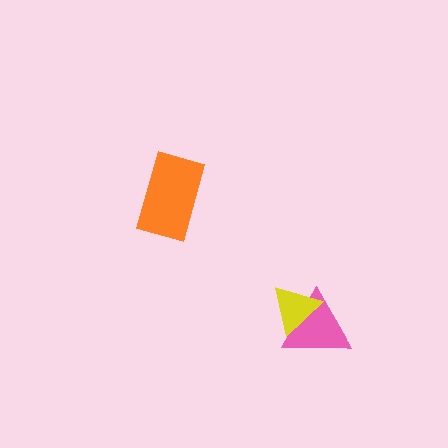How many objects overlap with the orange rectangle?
0 objects overlap with the orange rectangle.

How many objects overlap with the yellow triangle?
1 object overlaps with the yellow triangle.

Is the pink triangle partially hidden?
Yes, it is partially covered by another shape.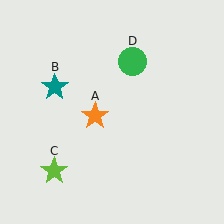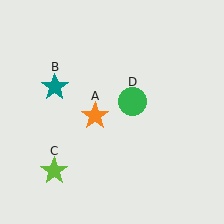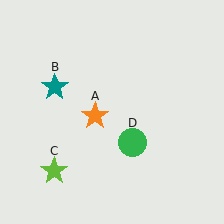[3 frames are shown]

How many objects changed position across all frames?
1 object changed position: green circle (object D).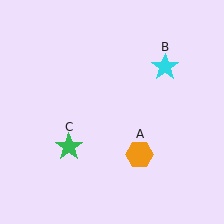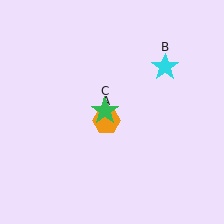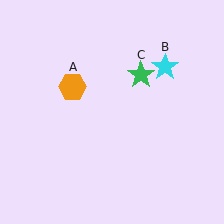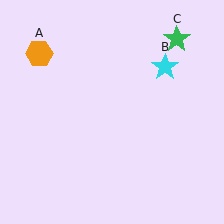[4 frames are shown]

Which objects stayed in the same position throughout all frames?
Cyan star (object B) remained stationary.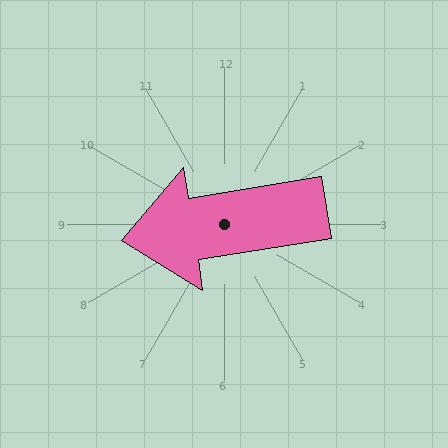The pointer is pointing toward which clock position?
Roughly 9 o'clock.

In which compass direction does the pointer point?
West.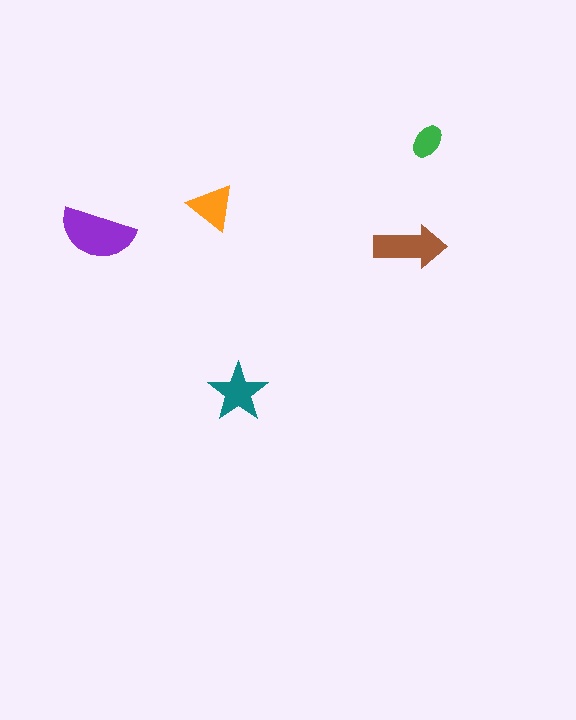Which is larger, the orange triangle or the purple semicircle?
The purple semicircle.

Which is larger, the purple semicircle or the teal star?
The purple semicircle.